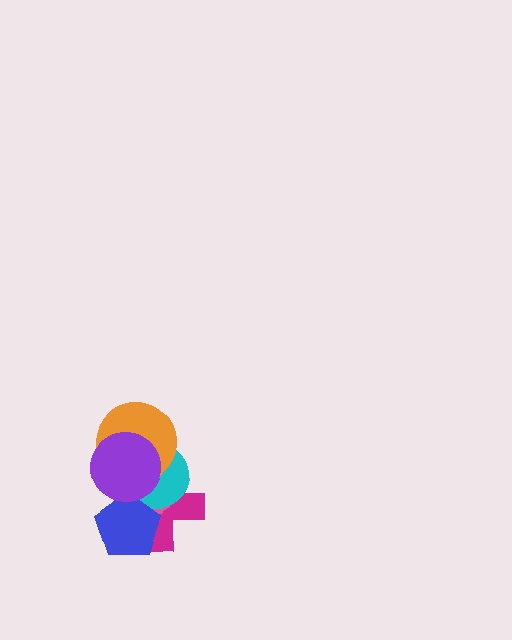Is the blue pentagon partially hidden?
Yes, it is partially covered by another shape.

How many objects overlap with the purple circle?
5 objects overlap with the purple circle.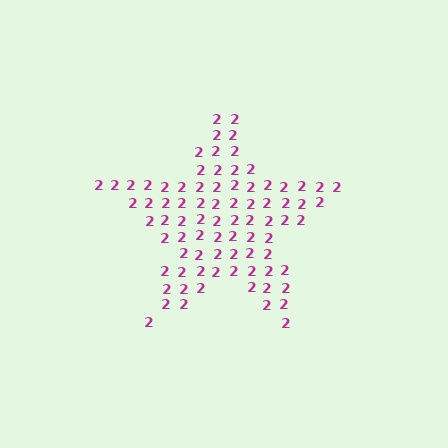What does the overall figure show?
The overall figure shows a star.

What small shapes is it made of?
It is made of small digit 2's.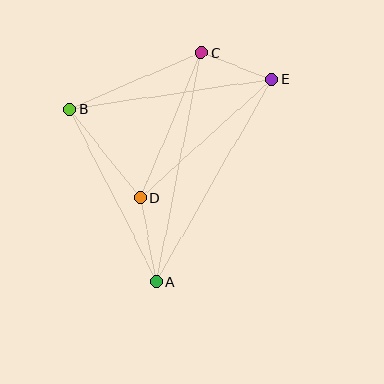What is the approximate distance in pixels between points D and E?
The distance between D and E is approximately 177 pixels.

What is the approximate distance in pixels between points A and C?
The distance between A and C is approximately 233 pixels.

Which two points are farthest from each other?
Points A and E are farthest from each other.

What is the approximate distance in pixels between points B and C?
The distance between B and C is approximately 143 pixels.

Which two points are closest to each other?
Points C and E are closest to each other.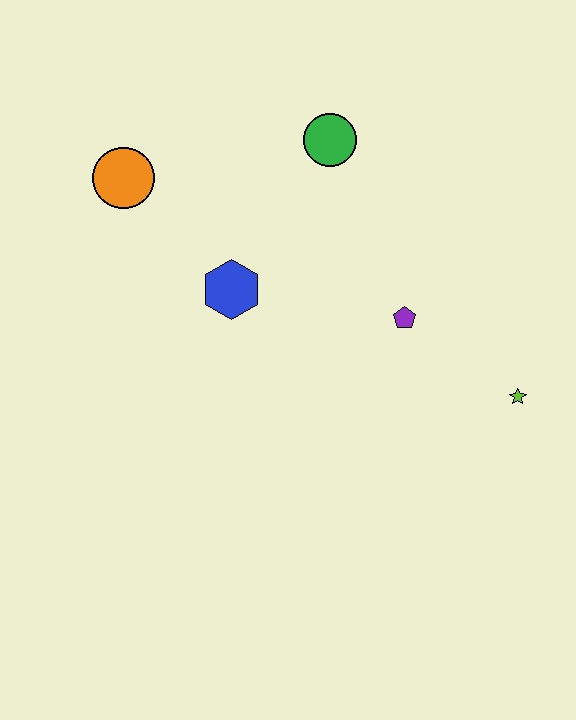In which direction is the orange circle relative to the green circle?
The orange circle is to the left of the green circle.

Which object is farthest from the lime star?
The orange circle is farthest from the lime star.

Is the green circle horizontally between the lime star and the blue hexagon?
Yes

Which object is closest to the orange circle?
The blue hexagon is closest to the orange circle.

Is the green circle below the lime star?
No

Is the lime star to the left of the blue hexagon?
No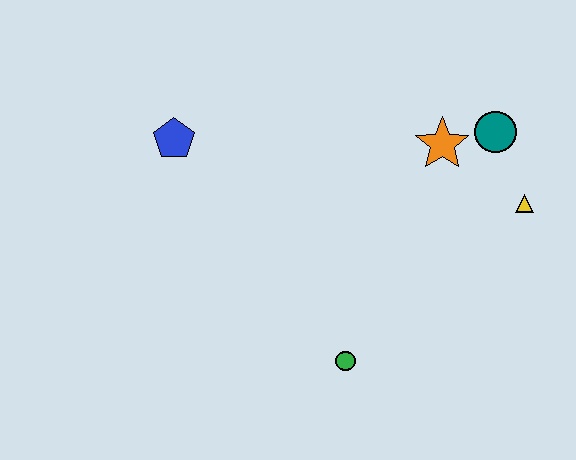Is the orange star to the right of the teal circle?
No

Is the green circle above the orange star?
No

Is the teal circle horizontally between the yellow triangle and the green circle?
Yes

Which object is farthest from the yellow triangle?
The blue pentagon is farthest from the yellow triangle.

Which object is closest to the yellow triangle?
The teal circle is closest to the yellow triangle.